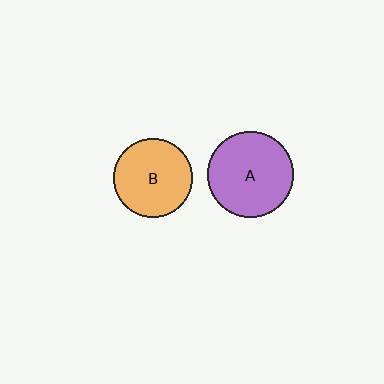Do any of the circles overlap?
No, none of the circles overlap.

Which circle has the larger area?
Circle A (purple).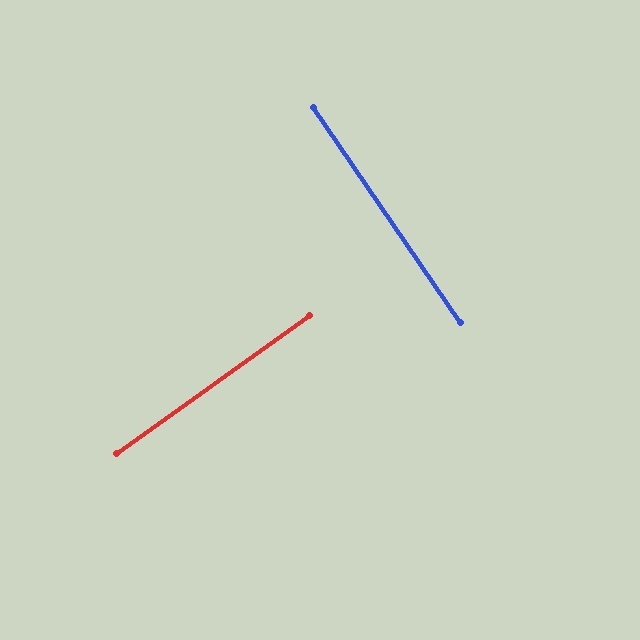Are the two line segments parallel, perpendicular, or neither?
Perpendicular — they meet at approximately 89°.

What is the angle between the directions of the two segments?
Approximately 89 degrees.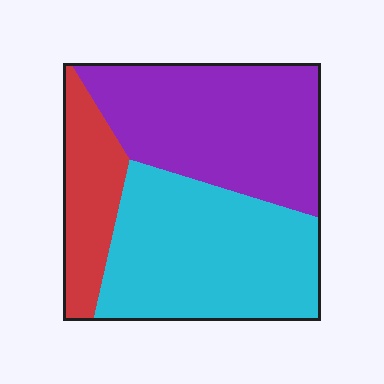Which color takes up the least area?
Red, at roughly 15%.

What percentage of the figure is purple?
Purple covers roughly 40% of the figure.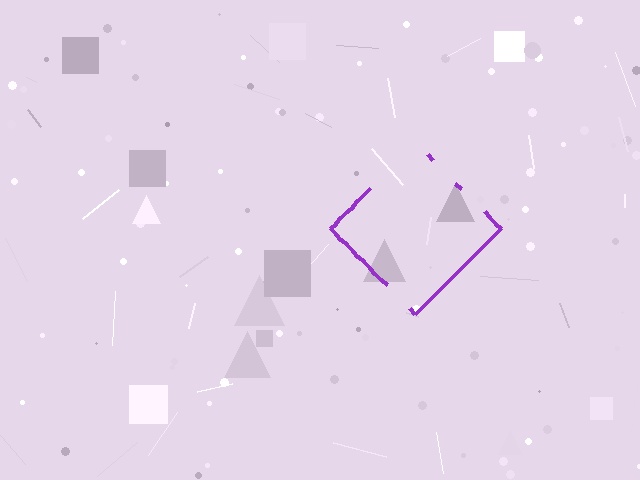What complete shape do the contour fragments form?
The contour fragments form a diamond.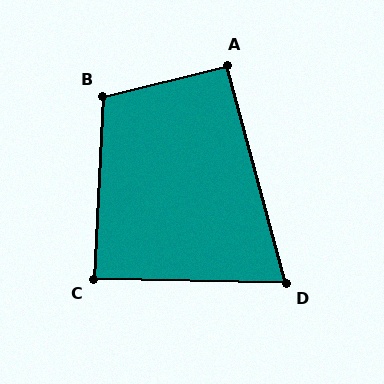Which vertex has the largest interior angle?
B, at approximately 106 degrees.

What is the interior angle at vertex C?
Approximately 89 degrees (approximately right).